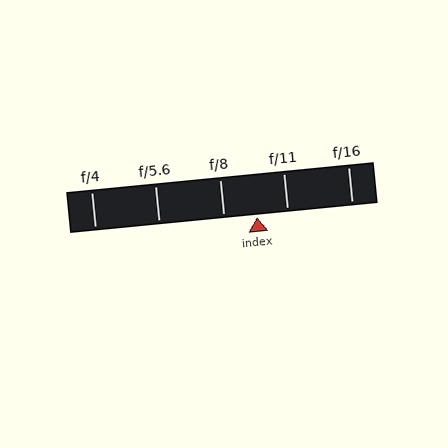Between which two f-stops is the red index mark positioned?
The index mark is between f/8 and f/11.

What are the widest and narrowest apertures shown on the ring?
The widest aperture shown is f/4 and the narrowest is f/16.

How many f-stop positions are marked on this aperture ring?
There are 5 f-stop positions marked.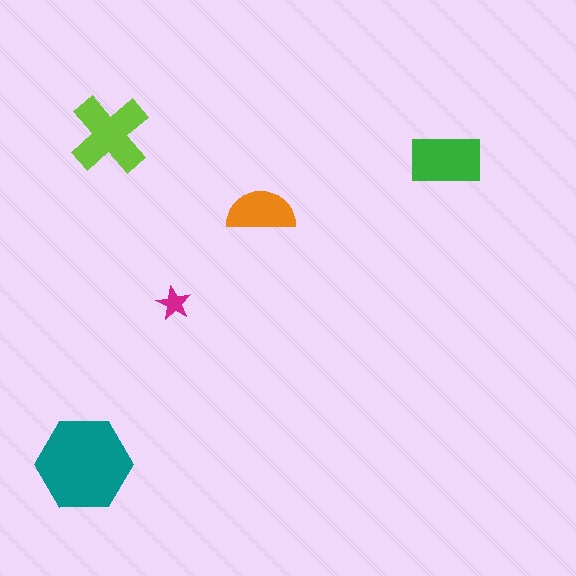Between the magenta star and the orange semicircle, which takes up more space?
The orange semicircle.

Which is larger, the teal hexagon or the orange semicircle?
The teal hexagon.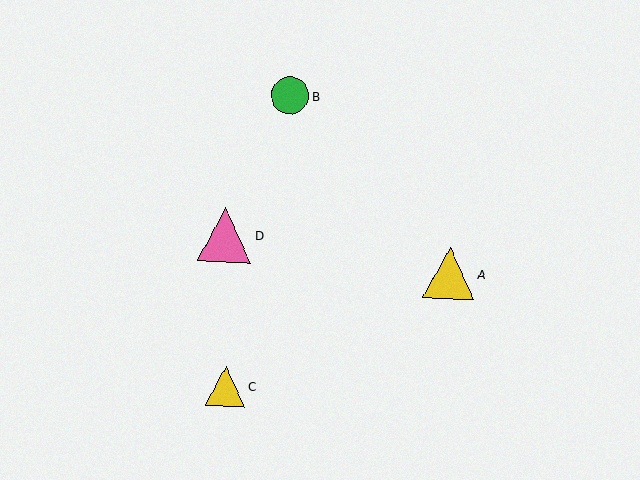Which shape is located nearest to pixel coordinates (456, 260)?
The yellow triangle (labeled A) at (449, 273) is nearest to that location.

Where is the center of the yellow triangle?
The center of the yellow triangle is at (449, 273).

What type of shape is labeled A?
Shape A is a yellow triangle.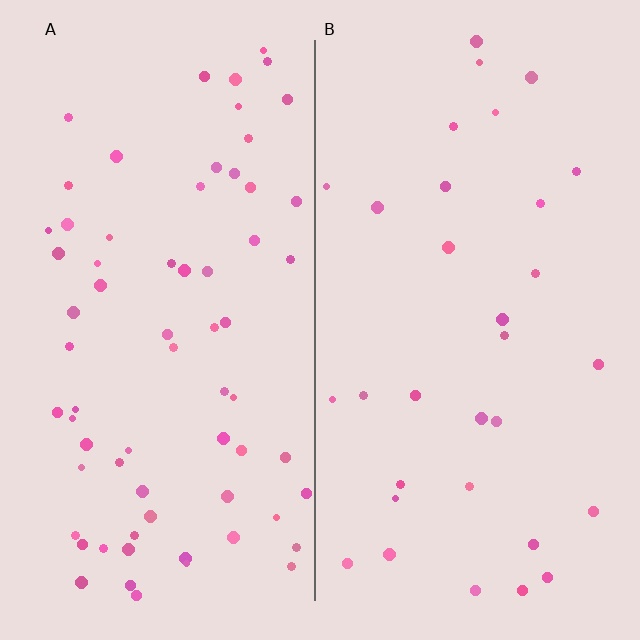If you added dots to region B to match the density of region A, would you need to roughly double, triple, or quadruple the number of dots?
Approximately double.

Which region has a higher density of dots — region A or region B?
A (the left).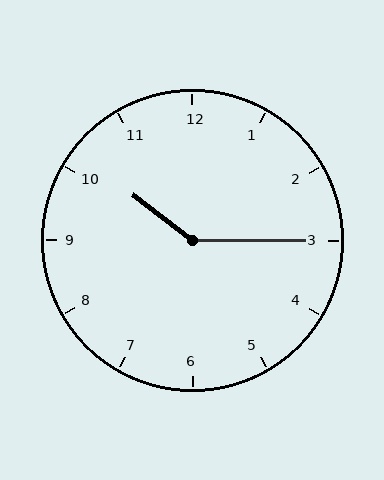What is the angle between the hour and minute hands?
Approximately 142 degrees.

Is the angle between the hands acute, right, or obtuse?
It is obtuse.